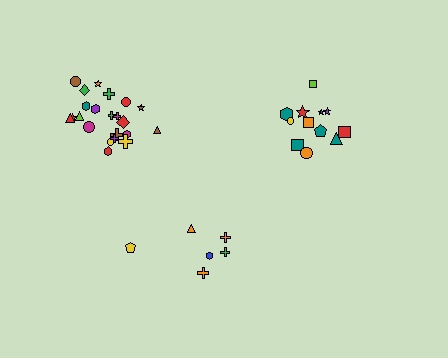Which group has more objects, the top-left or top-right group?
The top-left group.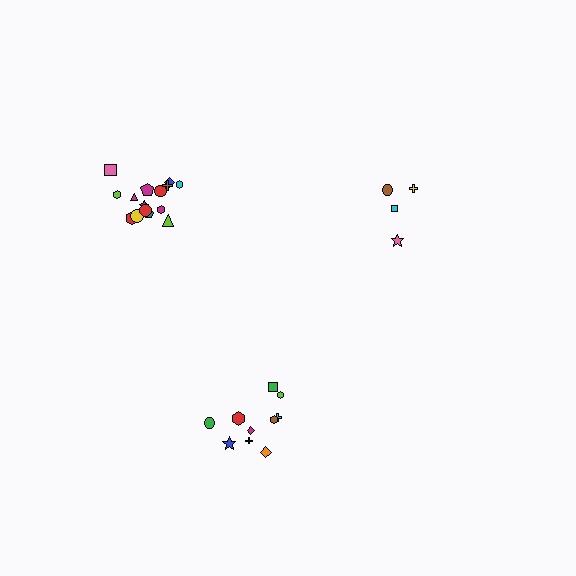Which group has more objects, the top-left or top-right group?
The top-left group.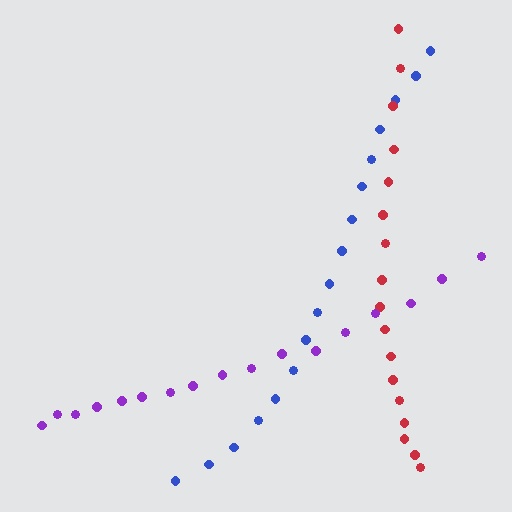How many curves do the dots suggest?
There are 3 distinct paths.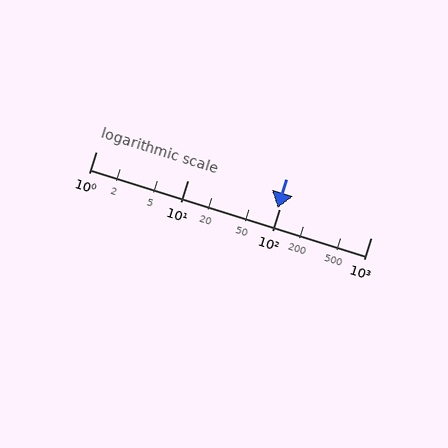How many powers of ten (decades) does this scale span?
The scale spans 3 decades, from 1 to 1000.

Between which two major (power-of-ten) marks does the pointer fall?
The pointer is between 10 and 100.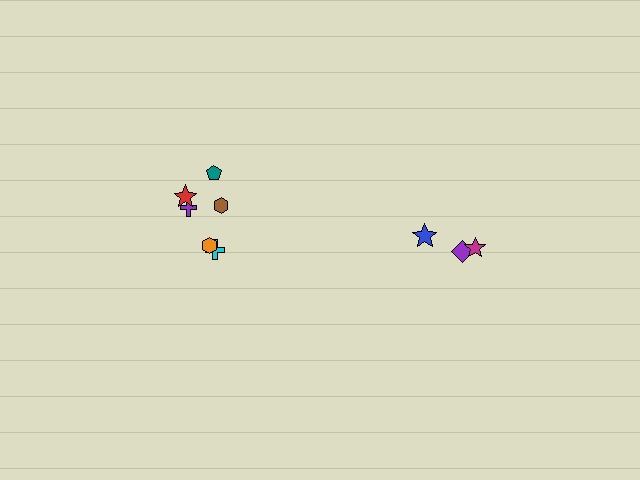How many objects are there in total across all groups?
There are 9 objects.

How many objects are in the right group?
There are 3 objects.